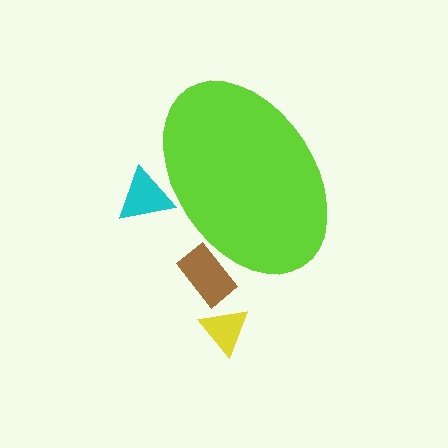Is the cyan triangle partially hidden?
Yes, the cyan triangle is partially hidden behind the lime ellipse.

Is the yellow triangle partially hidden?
No, the yellow triangle is fully visible.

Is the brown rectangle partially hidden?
Yes, the brown rectangle is partially hidden behind the lime ellipse.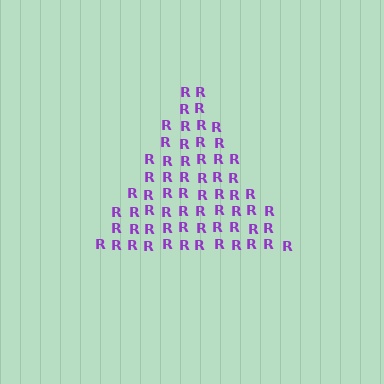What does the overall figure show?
The overall figure shows a triangle.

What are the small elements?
The small elements are letter R's.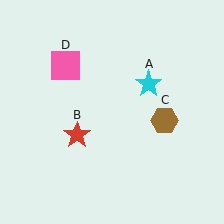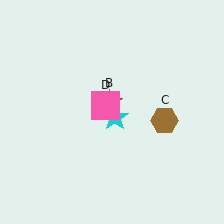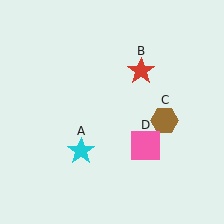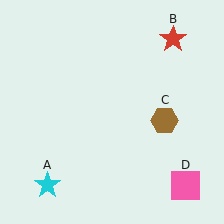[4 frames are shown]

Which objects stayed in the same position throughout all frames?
Brown hexagon (object C) remained stationary.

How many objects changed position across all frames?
3 objects changed position: cyan star (object A), red star (object B), pink square (object D).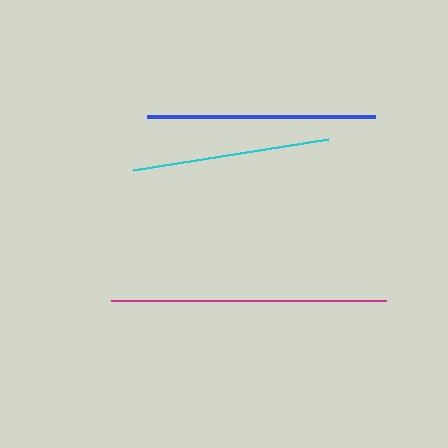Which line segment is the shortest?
The cyan line is the shortest at approximately 197 pixels.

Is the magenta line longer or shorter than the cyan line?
The magenta line is longer than the cyan line.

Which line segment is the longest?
The magenta line is the longest at approximately 276 pixels.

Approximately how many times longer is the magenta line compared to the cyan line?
The magenta line is approximately 1.4 times the length of the cyan line.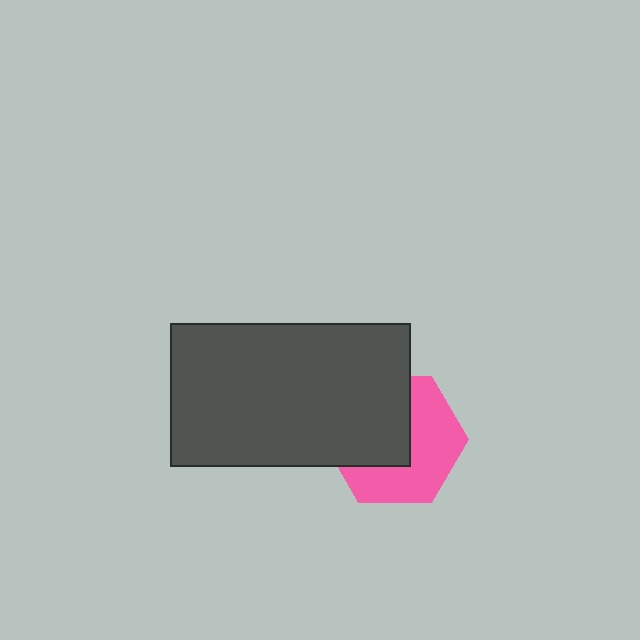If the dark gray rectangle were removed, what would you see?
You would see the complete pink hexagon.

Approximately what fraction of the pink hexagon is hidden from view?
Roughly 49% of the pink hexagon is hidden behind the dark gray rectangle.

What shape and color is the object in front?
The object in front is a dark gray rectangle.